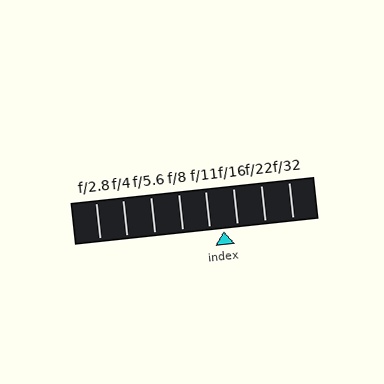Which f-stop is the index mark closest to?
The index mark is closest to f/11.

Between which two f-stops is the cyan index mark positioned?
The index mark is between f/11 and f/16.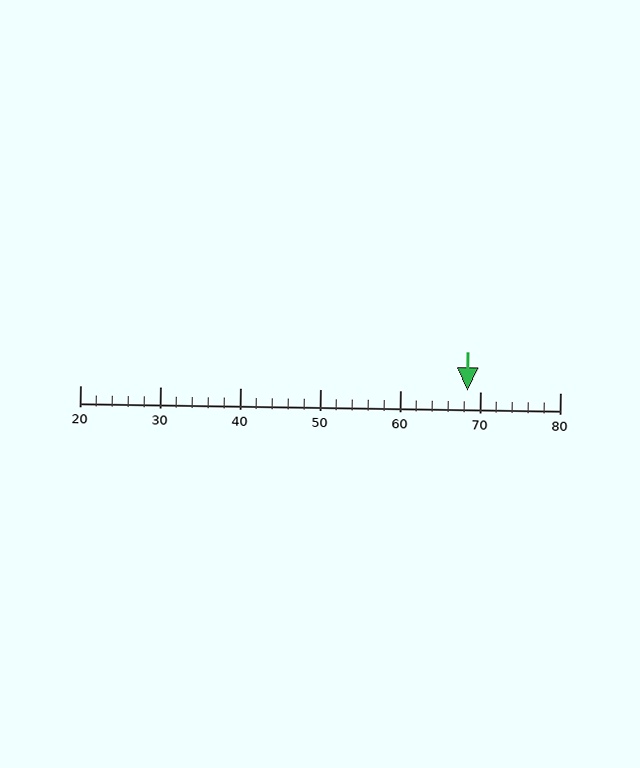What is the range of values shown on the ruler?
The ruler shows values from 20 to 80.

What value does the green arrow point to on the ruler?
The green arrow points to approximately 68.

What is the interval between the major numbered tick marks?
The major tick marks are spaced 10 units apart.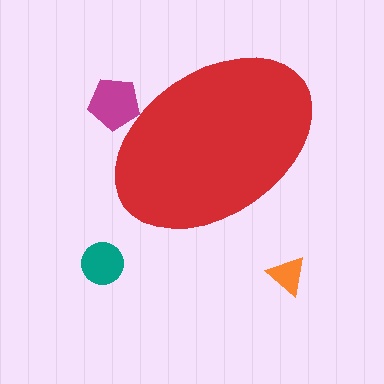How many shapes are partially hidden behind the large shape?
1 shape is partially hidden.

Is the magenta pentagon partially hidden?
Yes, the magenta pentagon is partially hidden behind the red ellipse.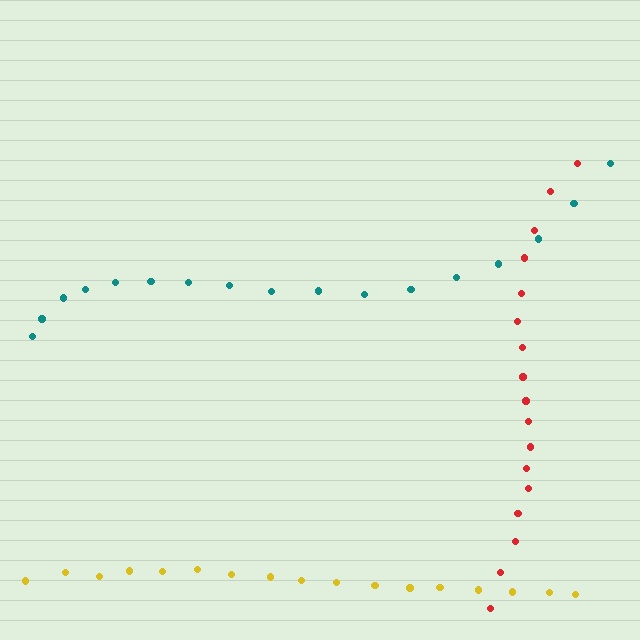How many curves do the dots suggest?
There are 3 distinct paths.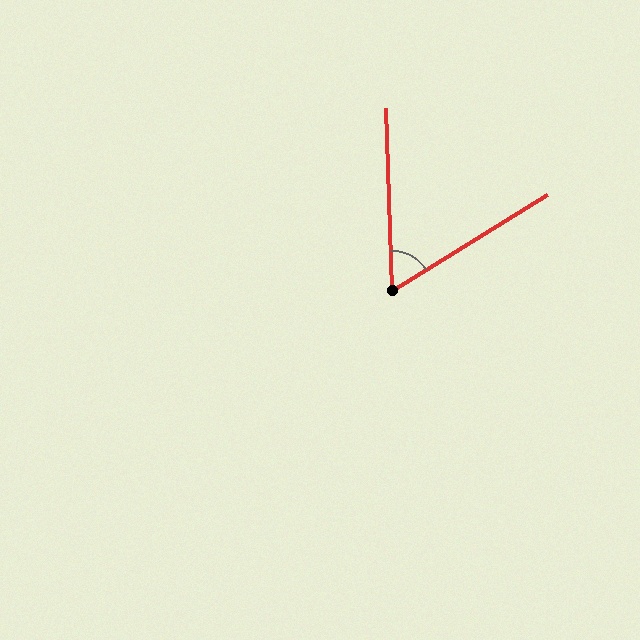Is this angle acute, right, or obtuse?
It is acute.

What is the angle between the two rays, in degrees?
Approximately 60 degrees.